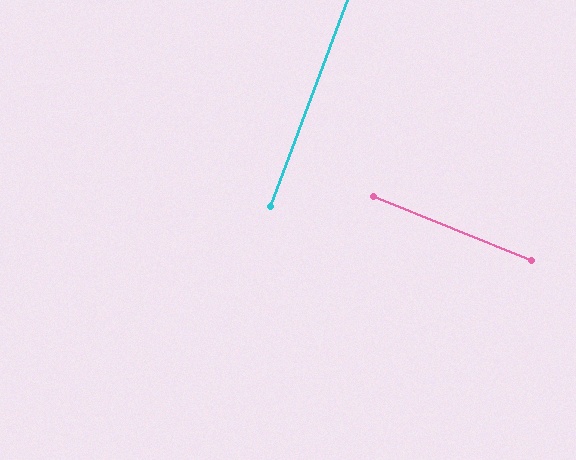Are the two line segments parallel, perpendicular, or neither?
Perpendicular — they meet at approximately 88°.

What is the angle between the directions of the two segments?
Approximately 88 degrees.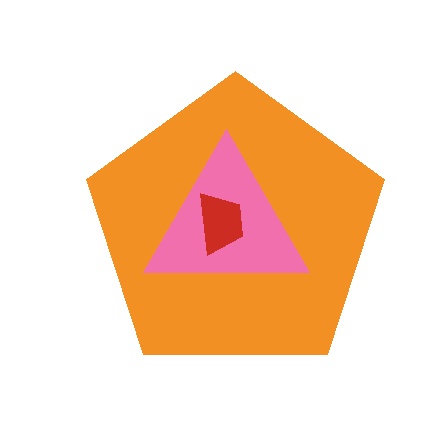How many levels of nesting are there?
3.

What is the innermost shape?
The red trapezoid.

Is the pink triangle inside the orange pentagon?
Yes.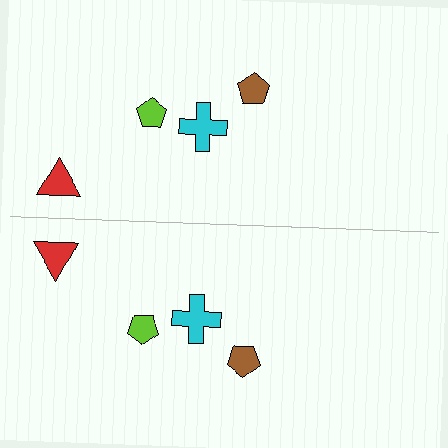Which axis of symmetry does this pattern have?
The pattern has a horizontal axis of symmetry running through the center of the image.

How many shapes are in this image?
There are 8 shapes in this image.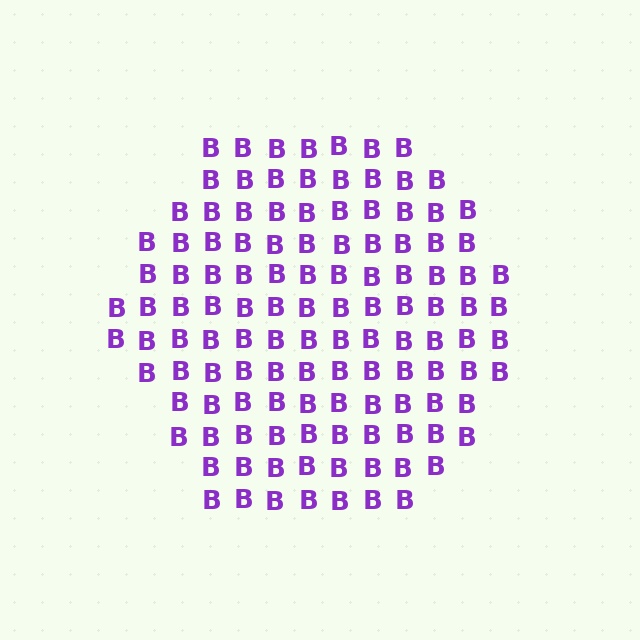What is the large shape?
The large shape is a hexagon.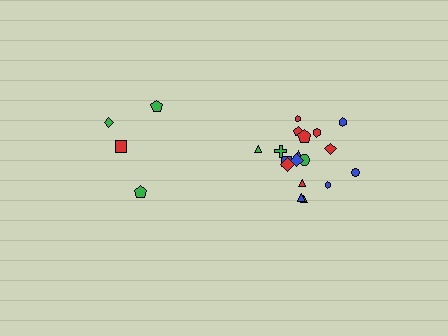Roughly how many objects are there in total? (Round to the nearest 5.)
Roughly 20 objects in total.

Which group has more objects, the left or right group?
The right group.